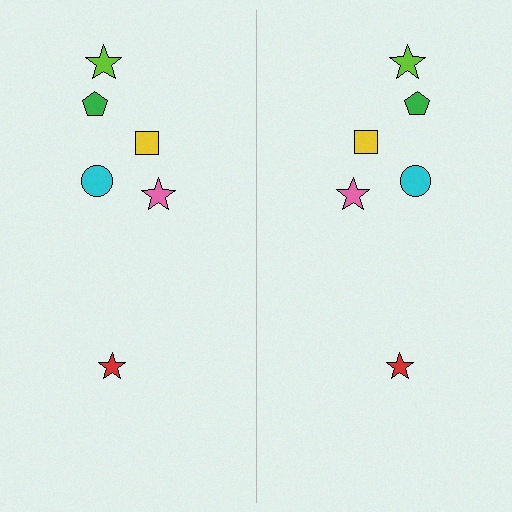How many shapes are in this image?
There are 12 shapes in this image.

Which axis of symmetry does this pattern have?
The pattern has a vertical axis of symmetry running through the center of the image.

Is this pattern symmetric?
Yes, this pattern has bilateral (reflection) symmetry.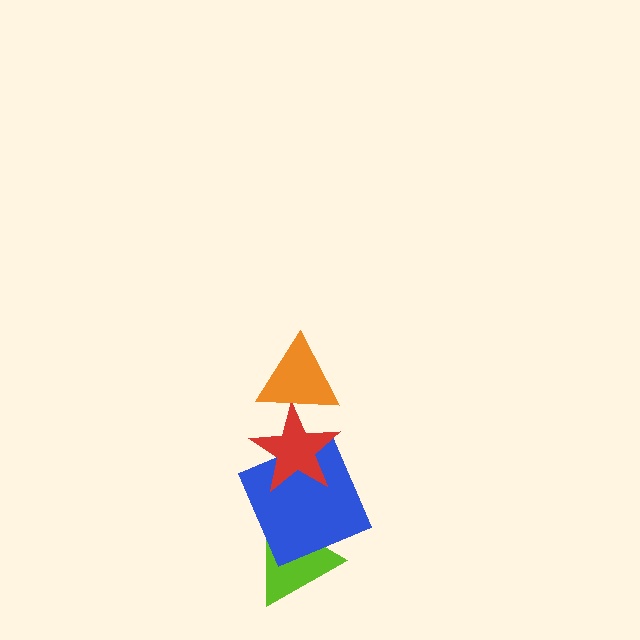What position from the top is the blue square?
The blue square is 3rd from the top.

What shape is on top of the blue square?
The red star is on top of the blue square.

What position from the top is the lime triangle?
The lime triangle is 4th from the top.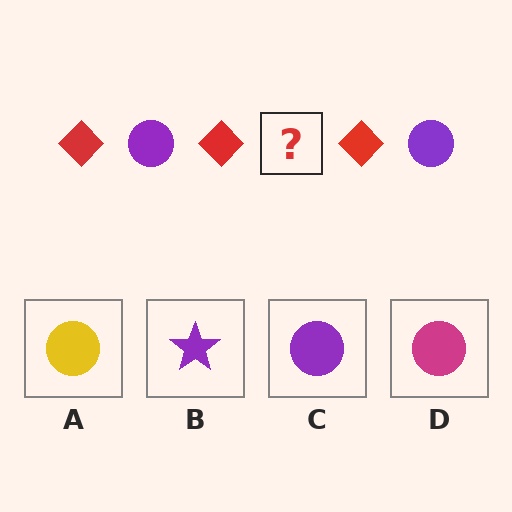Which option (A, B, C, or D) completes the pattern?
C.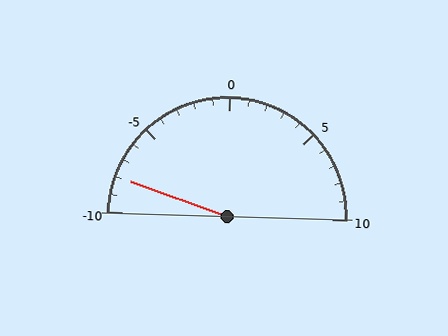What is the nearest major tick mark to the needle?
The nearest major tick mark is -10.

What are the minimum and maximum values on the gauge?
The gauge ranges from -10 to 10.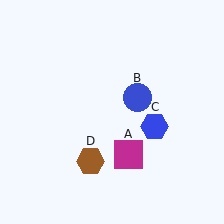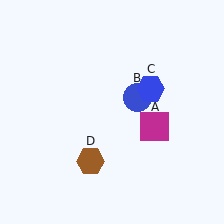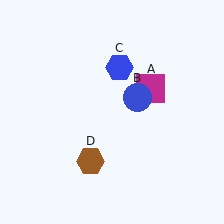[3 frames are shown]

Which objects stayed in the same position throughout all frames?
Blue circle (object B) and brown hexagon (object D) remained stationary.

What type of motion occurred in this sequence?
The magenta square (object A), blue hexagon (object C) rotated counterclockwise around the center of the scene.